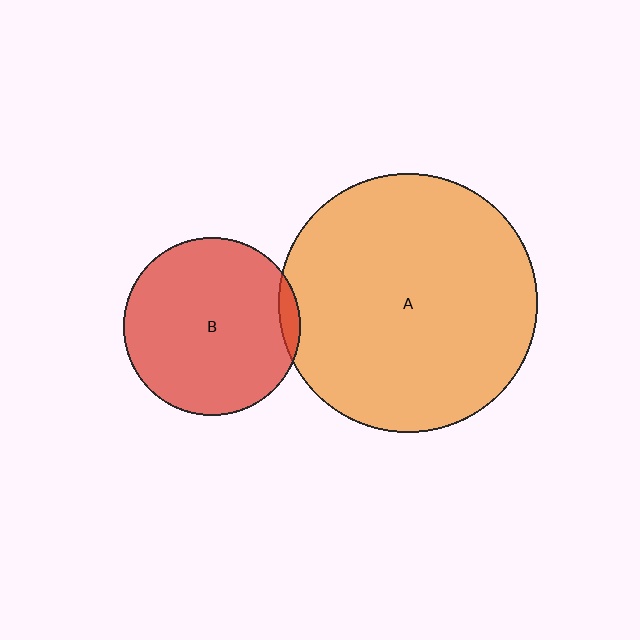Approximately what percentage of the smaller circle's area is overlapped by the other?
Approximately 5%.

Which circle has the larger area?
Circle A (orange).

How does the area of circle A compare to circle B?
Approximately 2.1 times.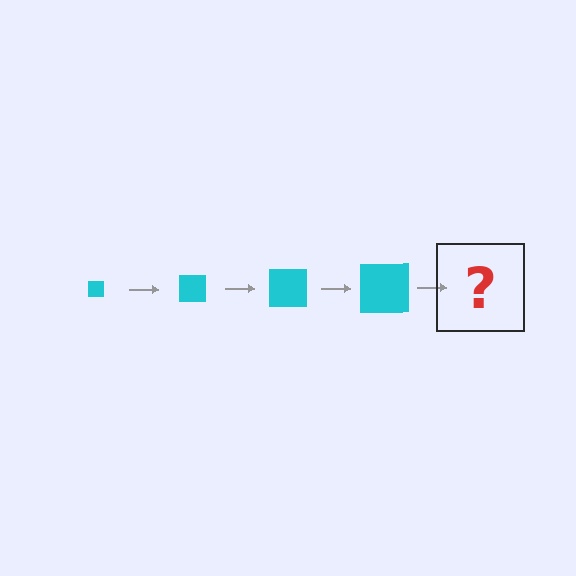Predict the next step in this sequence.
The next step is a cyan square, larger than the previous one.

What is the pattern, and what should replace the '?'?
The pattern is that the square gets progressively larger each step. The '?' should be a cyan square, larger than the previous one.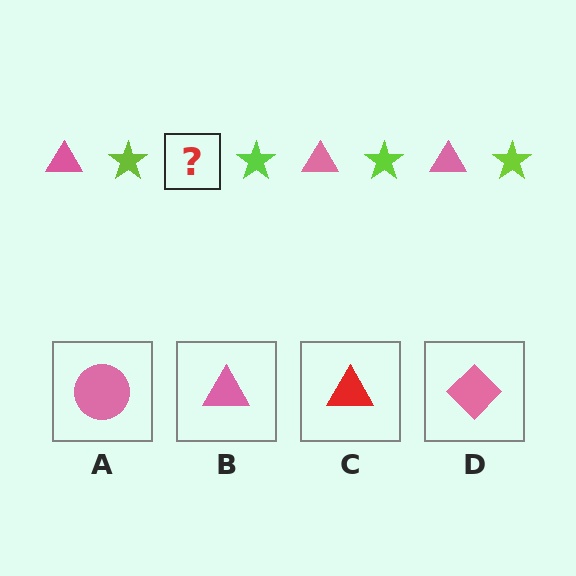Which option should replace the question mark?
Option B.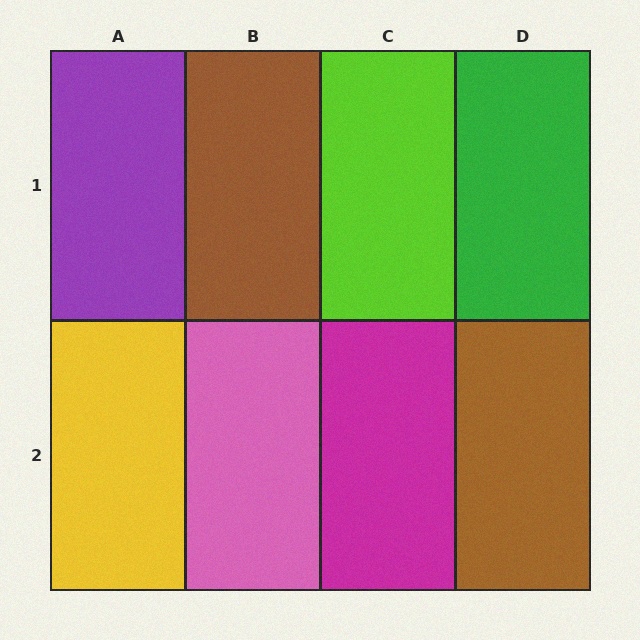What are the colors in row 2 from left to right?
Yellow, pink, magenta, brown.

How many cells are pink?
1 cell is pink.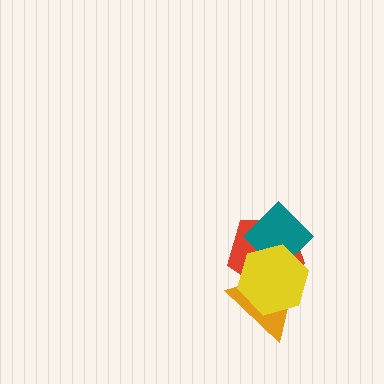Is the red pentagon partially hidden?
Yes, it is partially covered by another shape.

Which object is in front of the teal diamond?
The yellow hexagon is in front of the teal diamond.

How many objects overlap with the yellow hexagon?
3 objects overlap with the yellow hexagon.